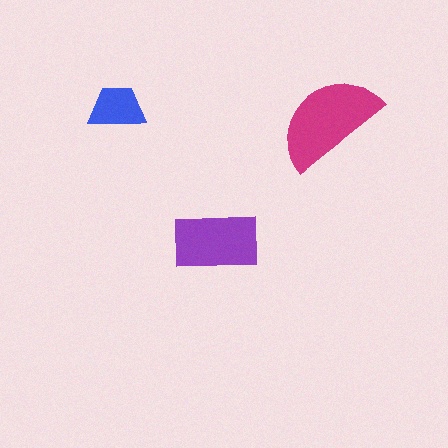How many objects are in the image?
There are 3 objects in the image.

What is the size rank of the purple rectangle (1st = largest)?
2nd.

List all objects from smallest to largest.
The blue trapezoid, the purple rectangle, the magenta semicircle.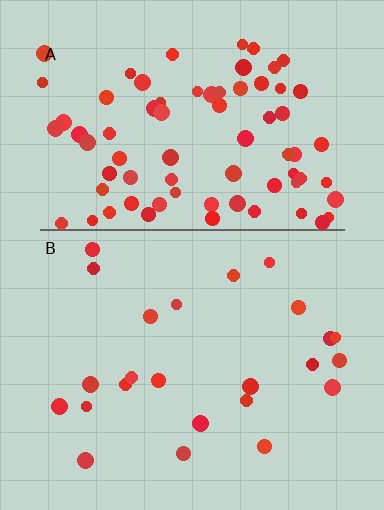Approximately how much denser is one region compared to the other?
Approximately 3.2× — region A over region B.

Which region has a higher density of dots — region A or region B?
A (the top).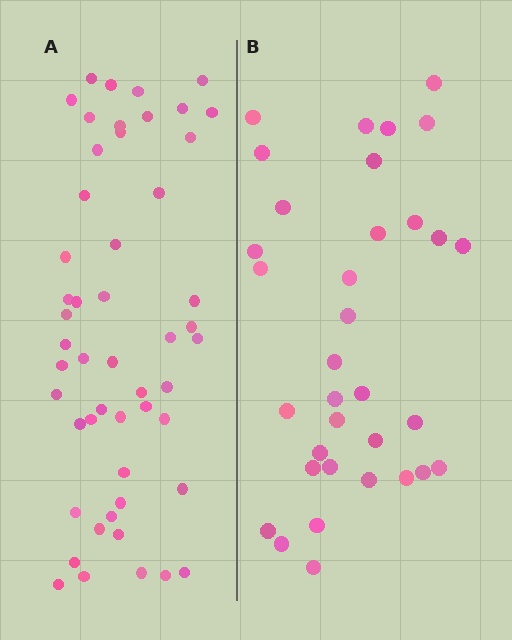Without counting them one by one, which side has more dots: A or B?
Region A (the left region) has more dots.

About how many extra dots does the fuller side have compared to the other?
Region A has approximately 15 more dots than region B.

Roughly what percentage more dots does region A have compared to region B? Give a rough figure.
About 50% more.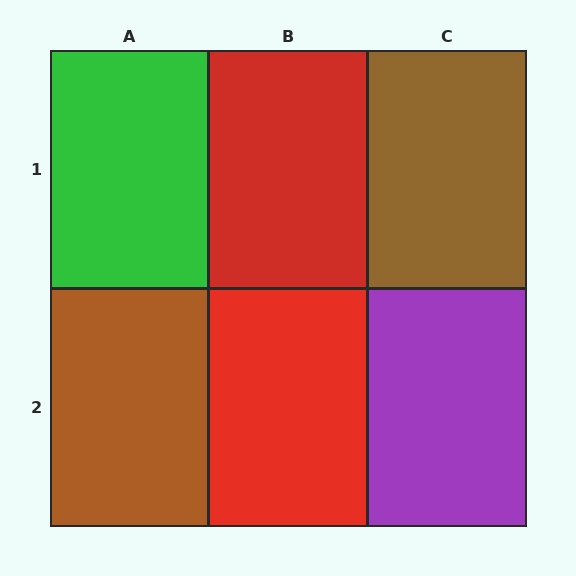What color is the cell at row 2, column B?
Red.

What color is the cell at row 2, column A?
Brown.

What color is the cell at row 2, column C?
Purple.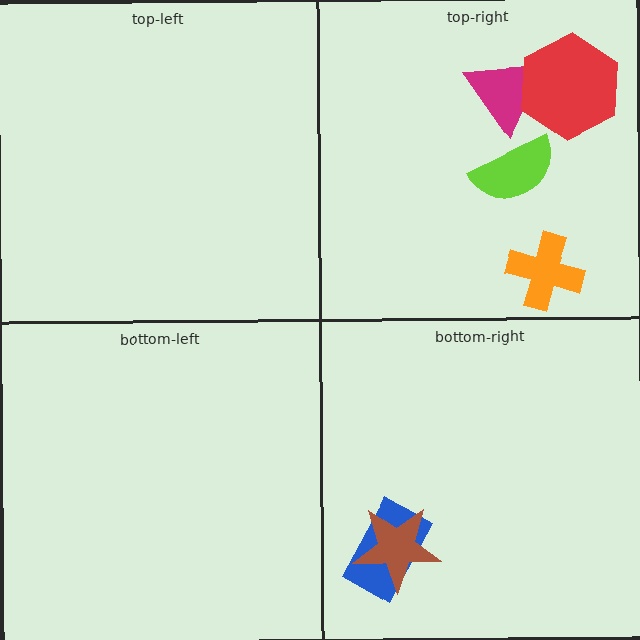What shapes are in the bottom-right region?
The blue rectangle, the brown star.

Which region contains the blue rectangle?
The bottom-right region.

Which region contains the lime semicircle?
The top-right region.